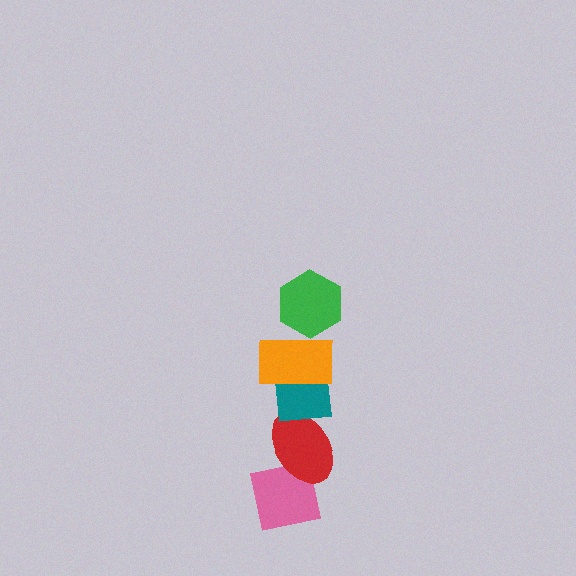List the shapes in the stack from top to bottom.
From top to bottom: the green hexagon, the orange rectangle, the teal square, the red ellipse, the pink square.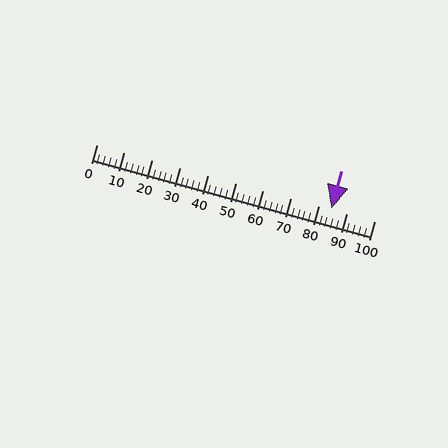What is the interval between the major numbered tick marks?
The major tick marks are spaced 10 units apart.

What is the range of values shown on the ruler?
The ruler shows values from 0 to 100.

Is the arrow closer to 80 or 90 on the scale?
The arrow is closer to 80.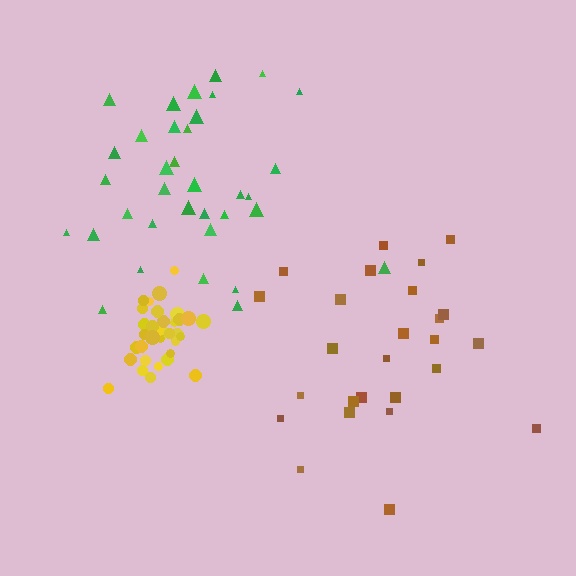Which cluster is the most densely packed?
Yellow.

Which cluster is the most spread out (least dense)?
Brown.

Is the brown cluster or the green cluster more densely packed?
Green.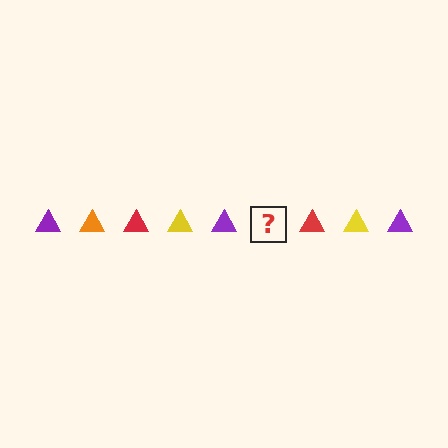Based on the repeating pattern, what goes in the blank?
The blank should be an orange triangle.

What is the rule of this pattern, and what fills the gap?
The rule is that the pattern cycles through purple, orange, red, yellow triangles. The gap should be filled with an orange triangle.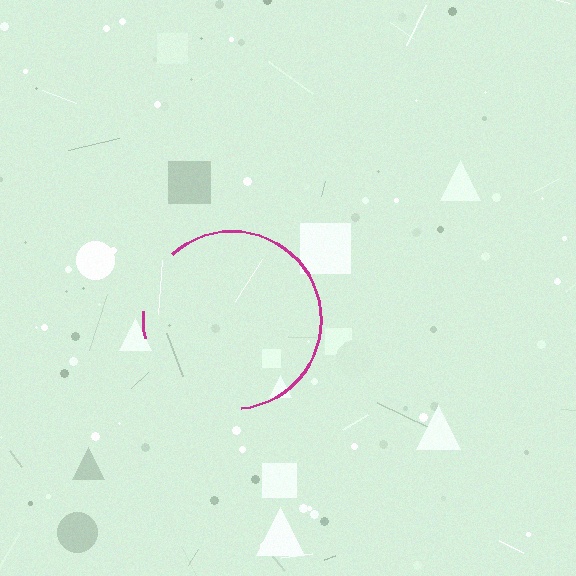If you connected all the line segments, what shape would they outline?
They would outline a circle.